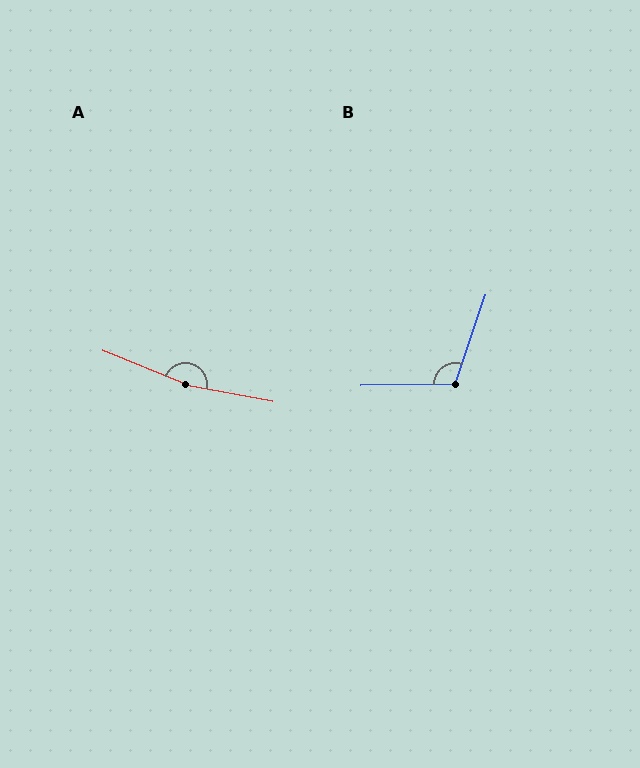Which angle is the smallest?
B, at approximately 110 degrees.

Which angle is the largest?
A, at approximately 168 degrees.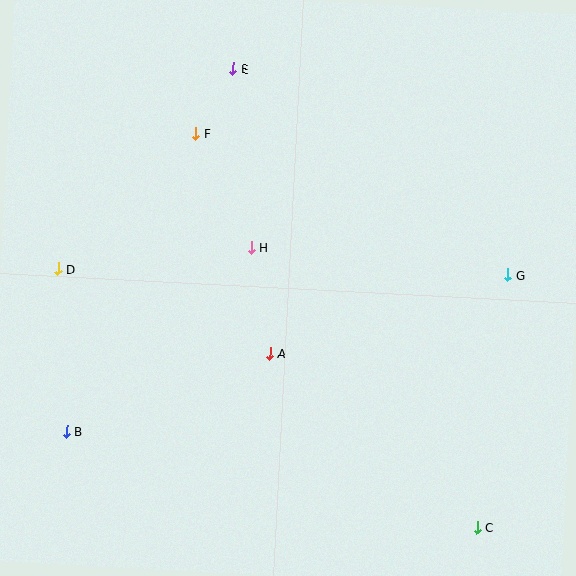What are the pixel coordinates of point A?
Point A is at (270, 353).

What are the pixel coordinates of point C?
Point C is at (477, 527).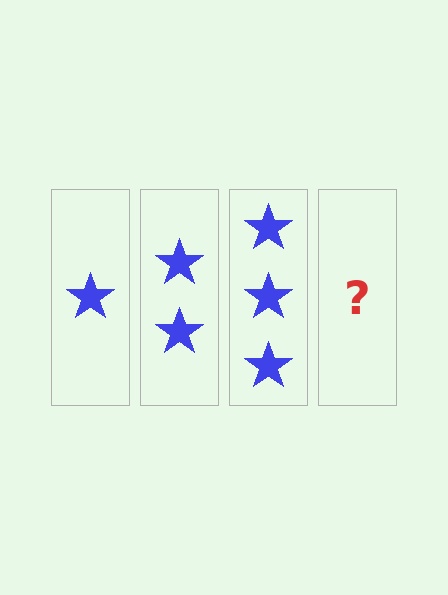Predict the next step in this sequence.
The next step is 4 stars.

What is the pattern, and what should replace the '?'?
The pattern is that each step adds one more star. The '?' should be 4 stars.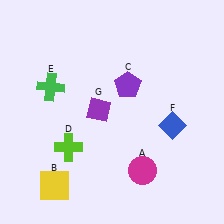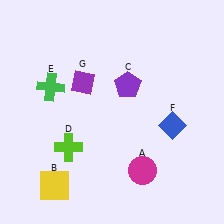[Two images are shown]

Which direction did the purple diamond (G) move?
The purple diamond (G) moved up.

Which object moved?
The purple diamond (G) moved up.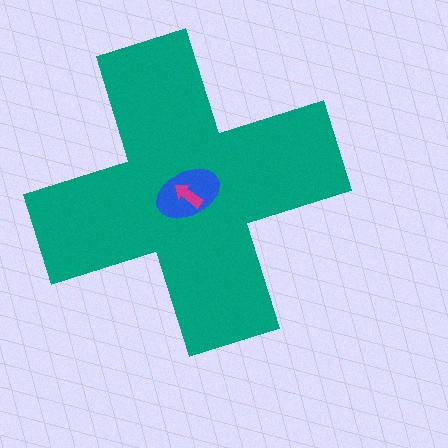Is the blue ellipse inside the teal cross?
Yes.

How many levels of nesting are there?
3.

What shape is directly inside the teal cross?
The blue ellipse.